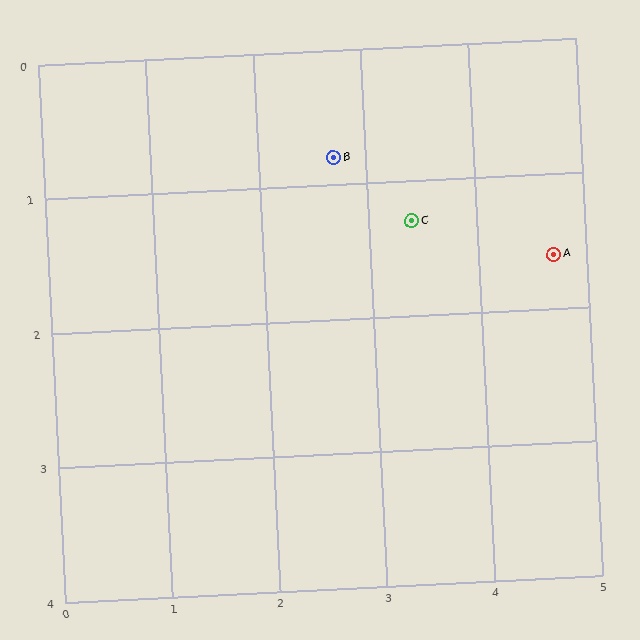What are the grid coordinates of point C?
Point C is at approximately (3.4, 1.3).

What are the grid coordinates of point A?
Point A is at approximately (4.7, 1.6).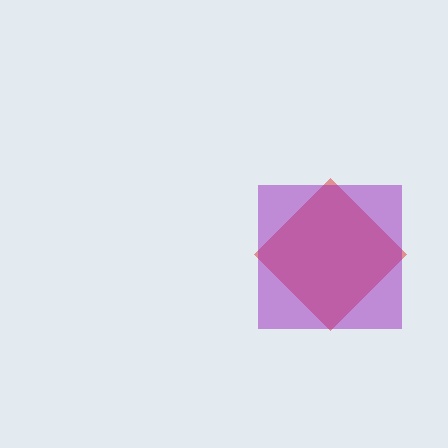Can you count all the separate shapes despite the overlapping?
Yes, there are 2 separate shapes.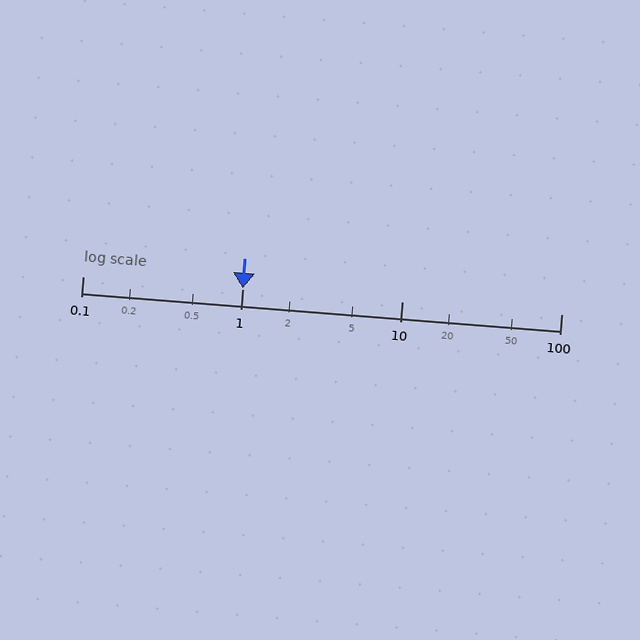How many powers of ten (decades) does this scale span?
The scale spans 3 decades, from 0.1 to 100.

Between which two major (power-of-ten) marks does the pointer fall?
The pointer is between 1 and 10.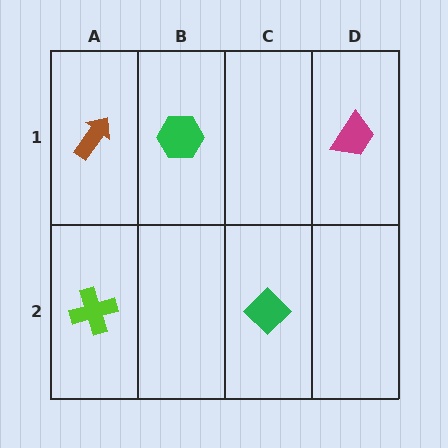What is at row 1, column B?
A green hexagon.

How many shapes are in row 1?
3 shapes.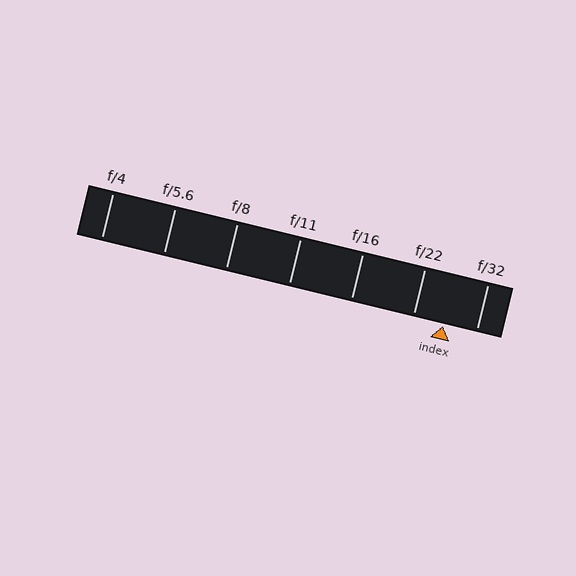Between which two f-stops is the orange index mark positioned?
The index mark is between f/22 and f/32.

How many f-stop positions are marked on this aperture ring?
There are 7 f-stop positions marked.